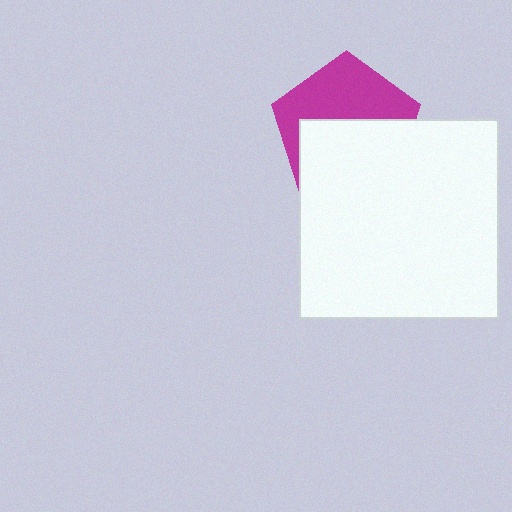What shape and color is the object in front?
The object in front is a white square.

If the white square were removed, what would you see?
You would see the complete magenta pentagon.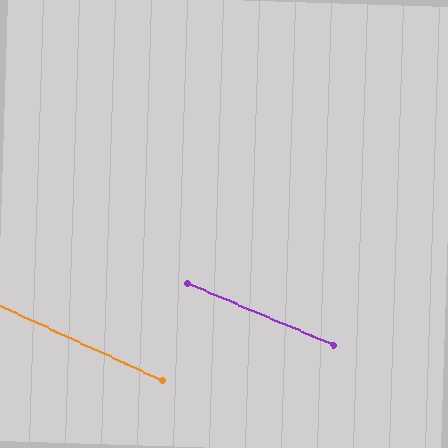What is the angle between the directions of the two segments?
Approximately 2 degrees.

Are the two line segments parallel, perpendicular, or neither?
Parallel — their directions differ by only 1.8°.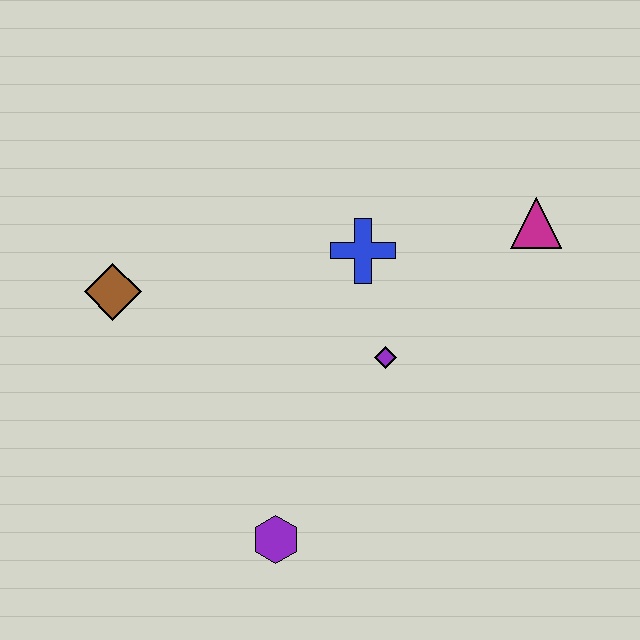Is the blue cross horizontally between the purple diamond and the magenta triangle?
No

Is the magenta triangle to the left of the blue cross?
No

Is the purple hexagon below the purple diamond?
Yes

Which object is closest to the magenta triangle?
The blue cross is closest to the magenta triangle.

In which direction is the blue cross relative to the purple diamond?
The blue cross is above the purple diamond.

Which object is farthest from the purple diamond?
The brown diamond is farthest from the purple diamond.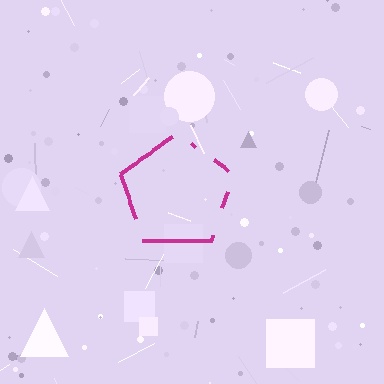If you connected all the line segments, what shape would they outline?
They would outline a pentagon.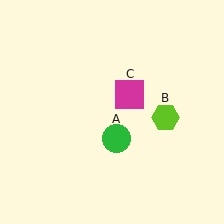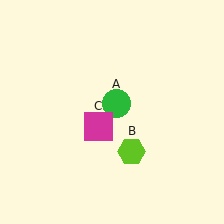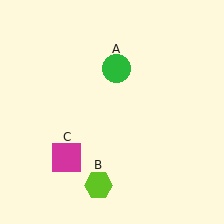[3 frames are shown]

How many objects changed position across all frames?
3 objects changed position: green circle (object A), lime hexagon (object B), magenta square (object C).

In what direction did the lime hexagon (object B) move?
The lime hexagon (object B) moved down and to the left.